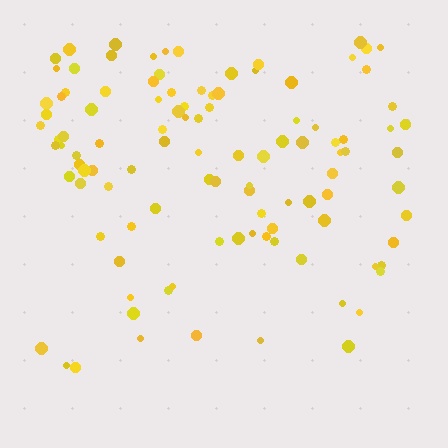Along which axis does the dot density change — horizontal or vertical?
Vertical.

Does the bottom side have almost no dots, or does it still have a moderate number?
Still a moderate number, just noticeably fewer than the top.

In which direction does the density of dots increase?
From bottom to top, with the top side densest.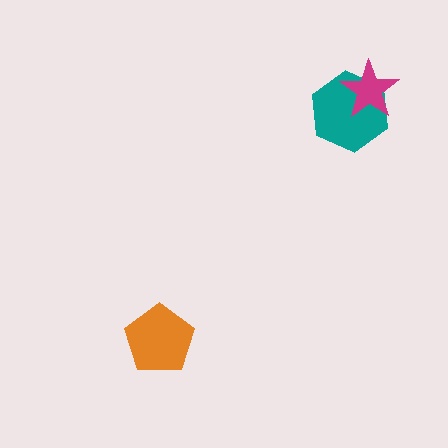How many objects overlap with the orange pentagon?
0 objects overlap with the orange pentagon.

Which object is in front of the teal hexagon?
The magenta star is in front of the teal hexagon.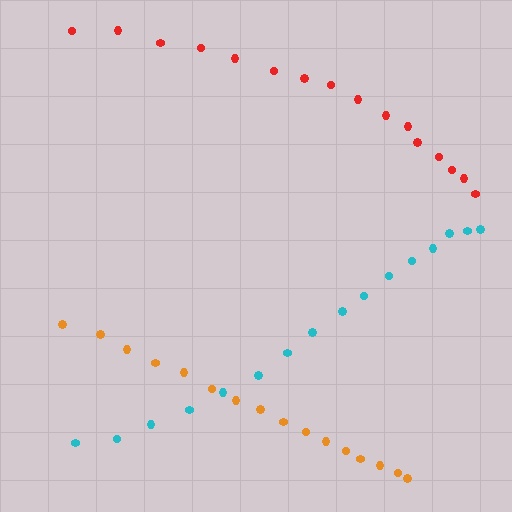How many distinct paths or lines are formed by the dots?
There are 3 distinct paths.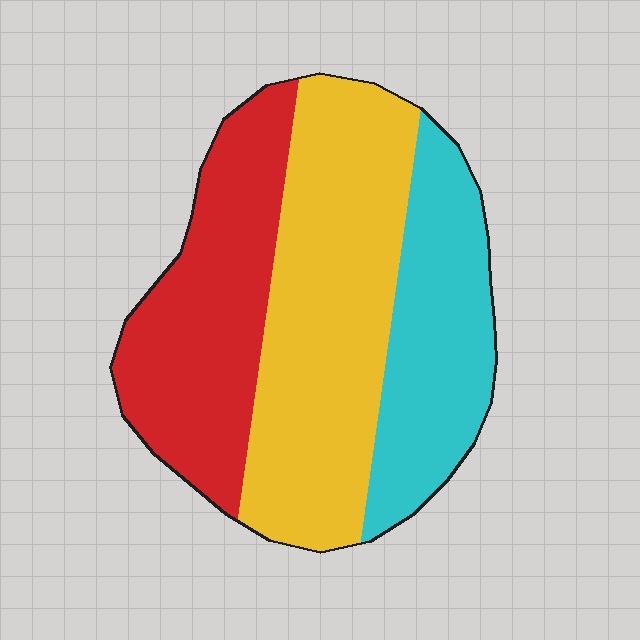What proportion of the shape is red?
Red takes up about one third (1/3) of the shape.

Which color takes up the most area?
Yellow, at roughly 45%.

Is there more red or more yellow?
Yellow.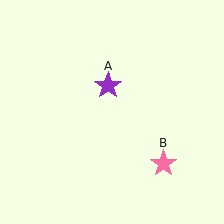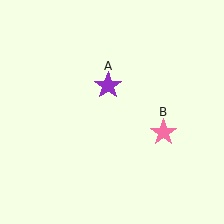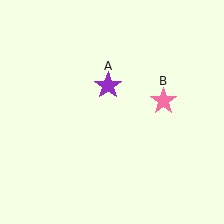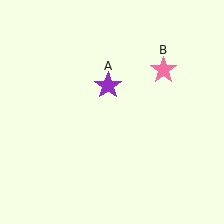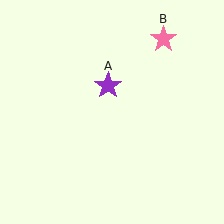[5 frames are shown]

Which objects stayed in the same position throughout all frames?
Purple star (object A) remained stationary.